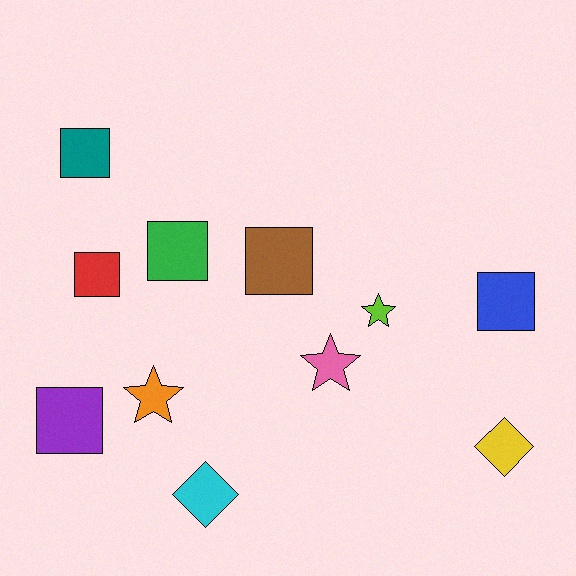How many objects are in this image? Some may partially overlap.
There are 11 objects.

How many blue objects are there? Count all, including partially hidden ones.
There is 1 blue object.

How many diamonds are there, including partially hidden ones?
There are 2 diamonds.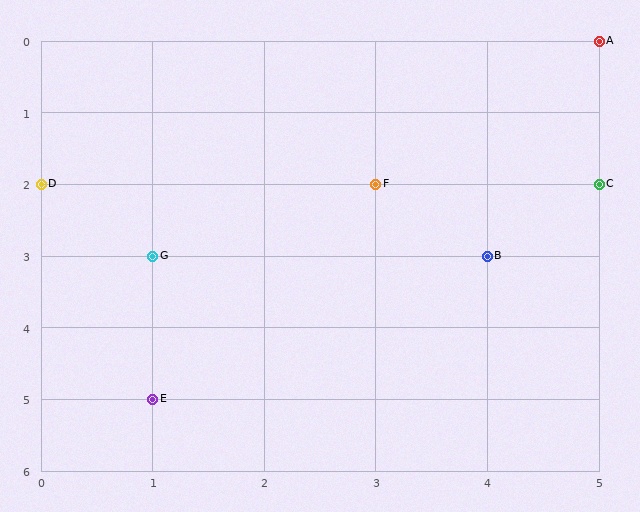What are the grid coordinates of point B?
Point B is at grid coordinates (4, 3).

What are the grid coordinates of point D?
Point D is at grid coordinates (0, 2).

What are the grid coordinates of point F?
Point F is at grid coordinates (3, 2).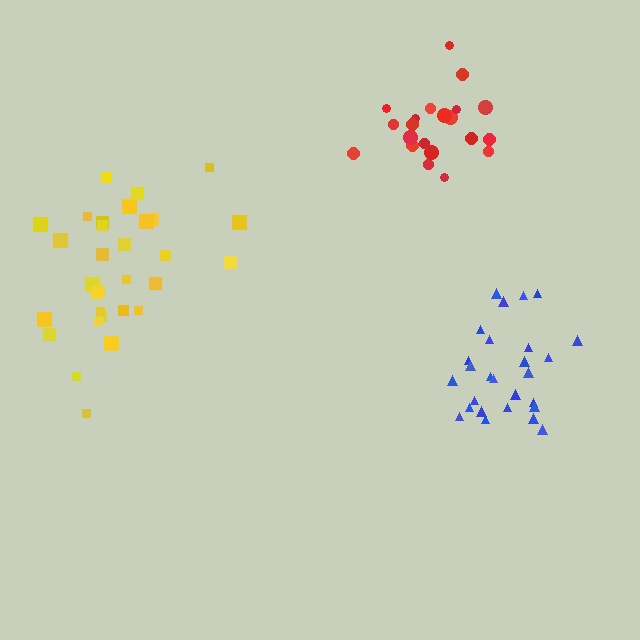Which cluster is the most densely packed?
Red.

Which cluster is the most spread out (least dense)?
Yellow.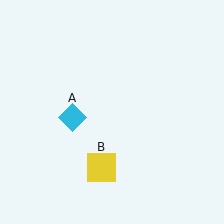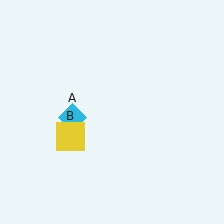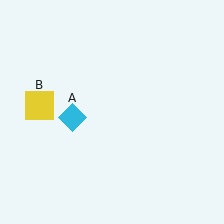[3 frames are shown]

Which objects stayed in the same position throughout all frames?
Cyan diamond (object A) remained stationary.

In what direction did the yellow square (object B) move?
The yellow square (object B) moved up and to the left.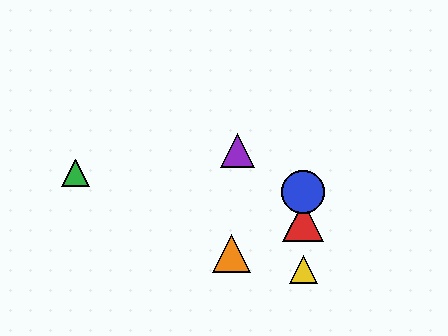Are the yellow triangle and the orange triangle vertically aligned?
No, the yellow triangle is at x≈303 and the orange triangle is at x≈231.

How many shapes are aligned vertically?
3 shapes (the red triangle, the blue circle, the yellow triangle) are aligned vertically.